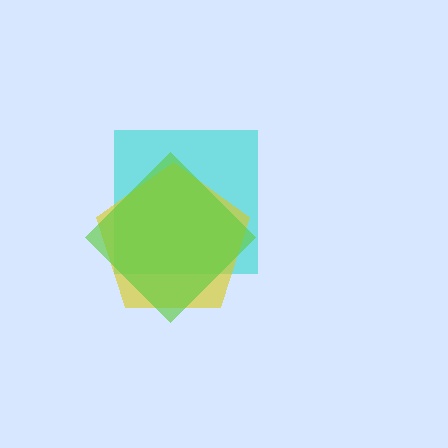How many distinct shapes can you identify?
There are 3 distinct shapes: a cyan square, a yellow pentagon, a lime diamond.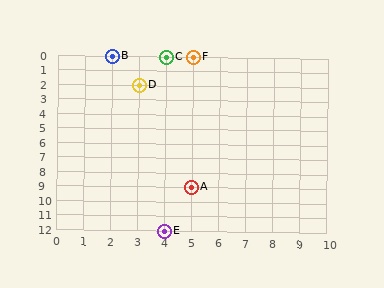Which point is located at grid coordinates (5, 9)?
Point A is at (5, 9).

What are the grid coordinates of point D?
Point D is at grid coordinates (3, 2).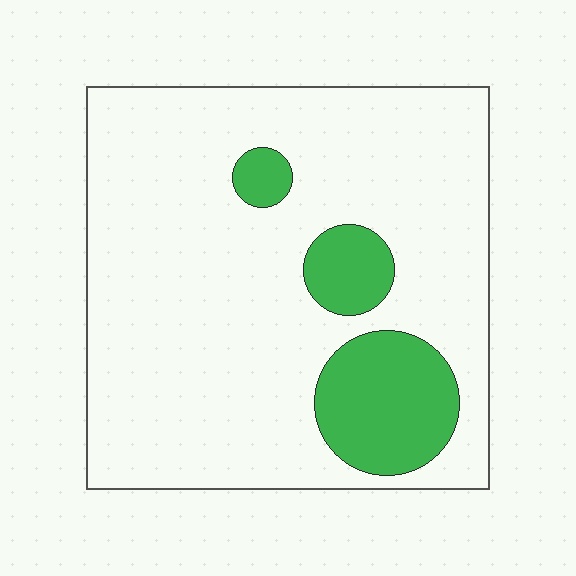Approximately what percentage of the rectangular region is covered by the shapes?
Approximately 15%.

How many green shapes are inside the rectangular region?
3.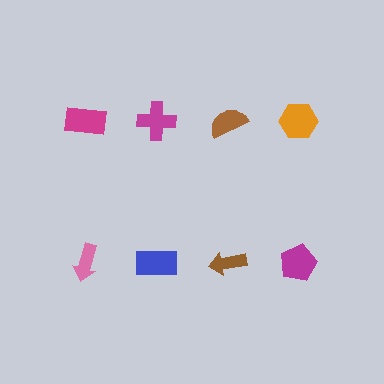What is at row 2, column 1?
A pink arrow.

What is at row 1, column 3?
A brown semicircle.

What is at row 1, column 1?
A magenta rectangle.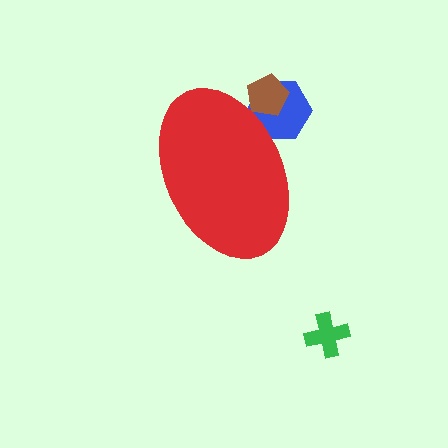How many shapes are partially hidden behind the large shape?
2 shapes are partially hidden.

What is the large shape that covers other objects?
A red ellipse.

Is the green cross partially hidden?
No, the green cross is fully visible.